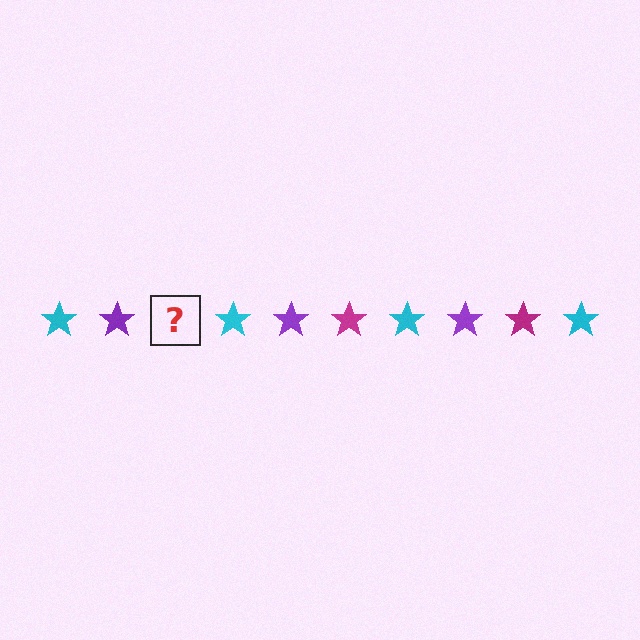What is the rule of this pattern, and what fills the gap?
The rule is that the pattern cycles through cyan, purple, magenta stars. The gap should be filled with a magenta star.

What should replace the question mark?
The question mark should be replaced with a magenta star.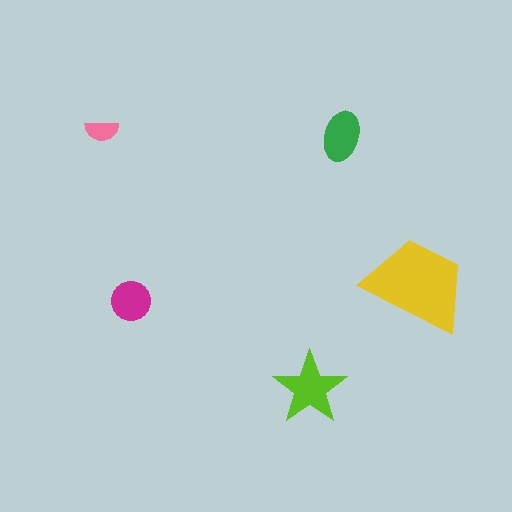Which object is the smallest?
The pink semicircle.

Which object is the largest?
The yellow trapezoid.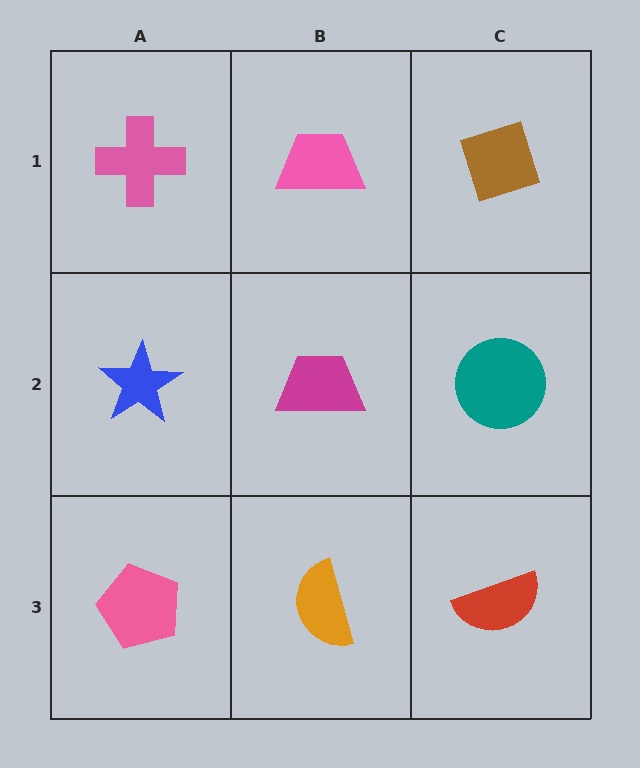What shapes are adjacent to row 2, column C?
A brown diamond (row 1, column C), a red semicircle (row 3, column C), a magenta trapezoid (row 2, column B).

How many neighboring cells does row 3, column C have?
2.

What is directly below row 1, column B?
A magenta trapezoid.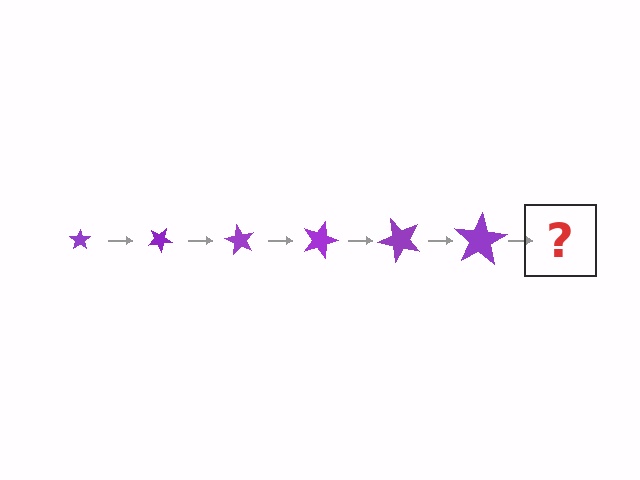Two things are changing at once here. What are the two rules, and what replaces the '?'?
The two rules are that the star grows larger each step and it rotates 30 degrees each step. The '?' should be a star, larger than the previous one and rotated 180 degrees from the start.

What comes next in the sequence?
The next element should be a star, larger than the previous one and rotated 180 degrees from the start.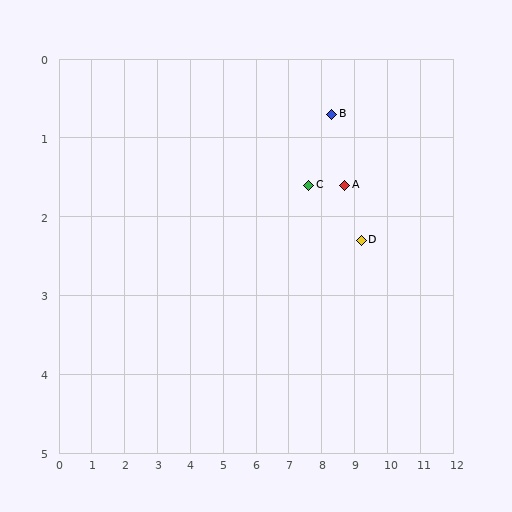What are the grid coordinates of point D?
Point D is at approximately (9.2, 2.3).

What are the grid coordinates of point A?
Point A is at approximately (8.7, 1.6).